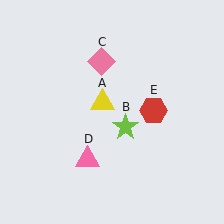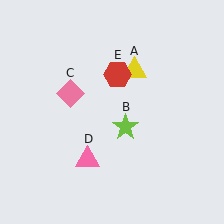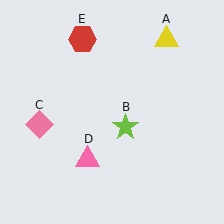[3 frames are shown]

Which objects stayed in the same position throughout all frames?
Lime star (object B) and pink triangle (object D) remained stationary.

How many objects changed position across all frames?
3 objects changed position: yellow triangle (object A), pink diamond (object C), red hexagon (object E).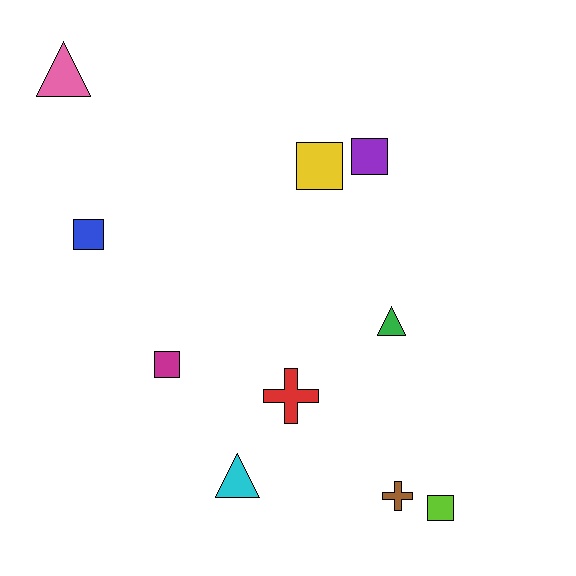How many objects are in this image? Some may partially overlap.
There are 10 objects.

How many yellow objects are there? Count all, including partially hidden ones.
There is 1 yellow object.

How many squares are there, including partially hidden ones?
There are 5 squares.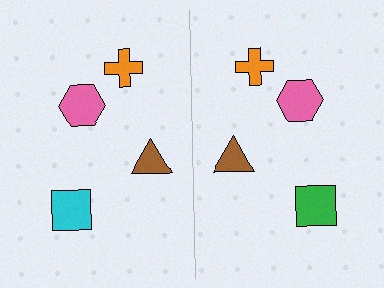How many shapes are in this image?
There are 8 shapes in this image.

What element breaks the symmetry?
The green square on the right side breaks the symmetry — its mirror counterpart is cyan.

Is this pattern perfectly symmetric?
No, the pattern is not perfectly symmetric. The green square on the right side breaks the symmetry — its mirror counterpart is cyan.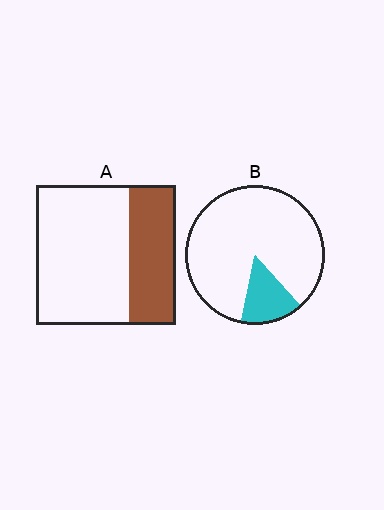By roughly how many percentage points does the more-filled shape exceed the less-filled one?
By roughly 20 percentage points (A over B).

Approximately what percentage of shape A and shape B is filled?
A is approximately 35% and B is approximately 15%.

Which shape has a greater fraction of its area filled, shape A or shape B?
Shape A.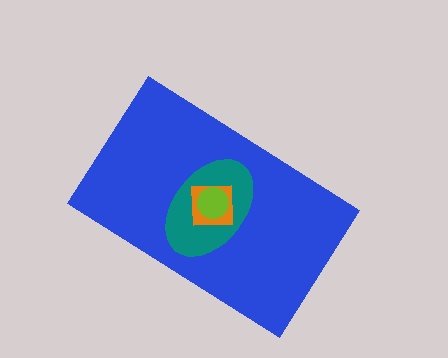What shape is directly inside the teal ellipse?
The orange square.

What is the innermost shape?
The lime circle.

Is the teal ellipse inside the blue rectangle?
Yes.